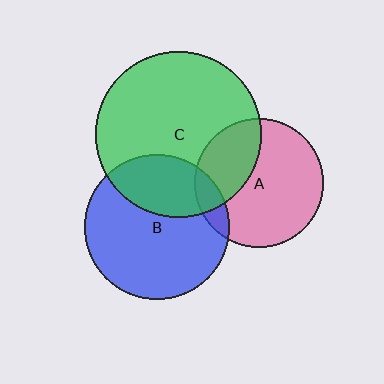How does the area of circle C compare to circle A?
Approximately 1.7 times.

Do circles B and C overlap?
Yes.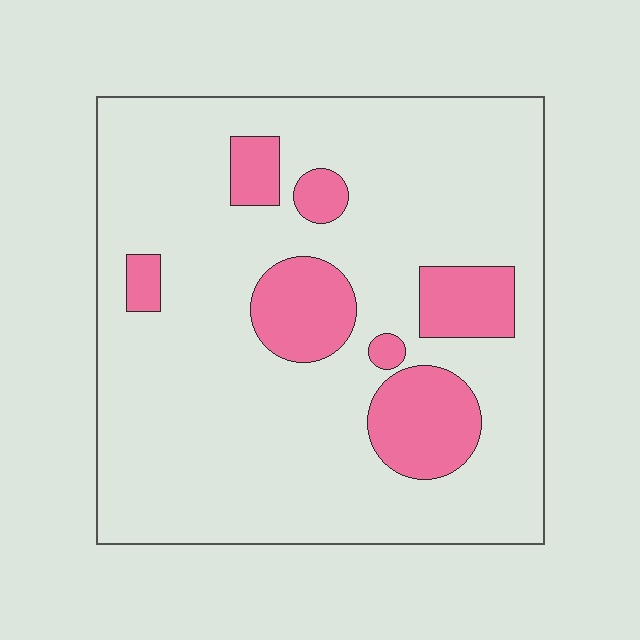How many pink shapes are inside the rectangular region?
7.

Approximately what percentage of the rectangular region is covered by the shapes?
Approximately 20%.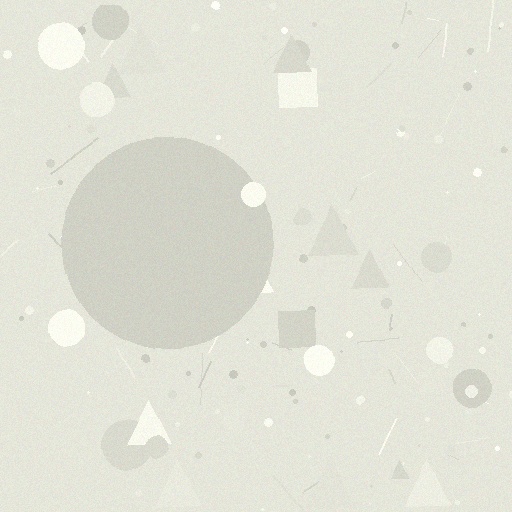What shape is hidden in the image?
A circle is hidden in the image.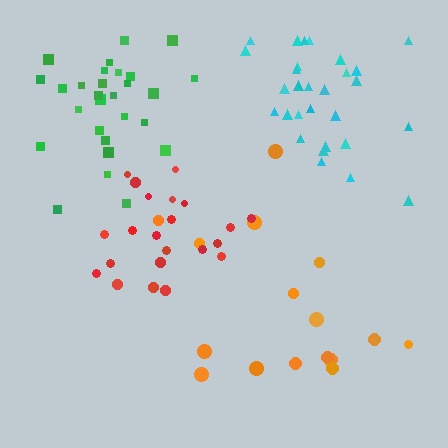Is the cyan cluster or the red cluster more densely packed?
Red.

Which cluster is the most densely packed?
Green.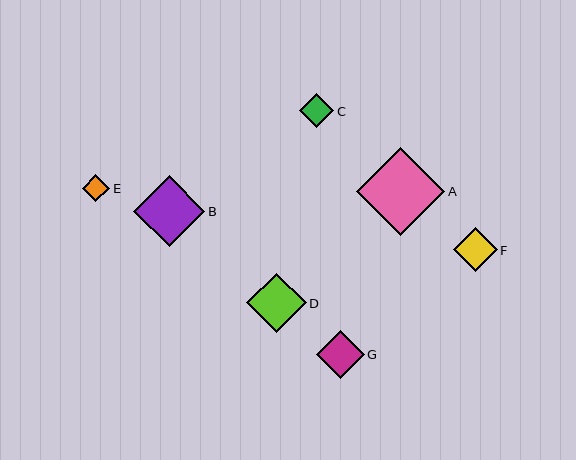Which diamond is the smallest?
Diamond E is the smallest with a size of approximately 27 pixels.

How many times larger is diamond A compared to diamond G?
Diamond A is approximately 1.9 times the size of diamond G.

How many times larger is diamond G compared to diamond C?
Diamond G is approximately 1.4 times the size of diamond C.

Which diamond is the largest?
Diamond A is the largest with a size of approximately 88 pixels.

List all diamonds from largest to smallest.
From largest to smallest: A, B, D, G, F, C, E.